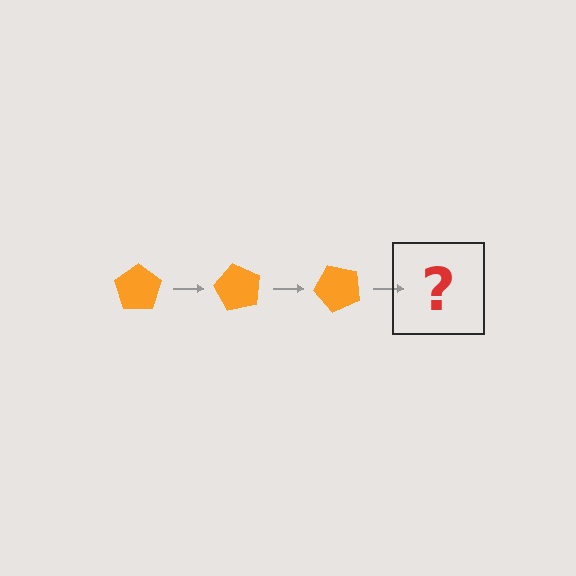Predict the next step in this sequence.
The next step is an orange pentagon rotated 180 degrees.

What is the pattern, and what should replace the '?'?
The pattern is that the pentagon rotates 60 degrees each step. The '?' should be an orange pentagon rotated 180 degrees.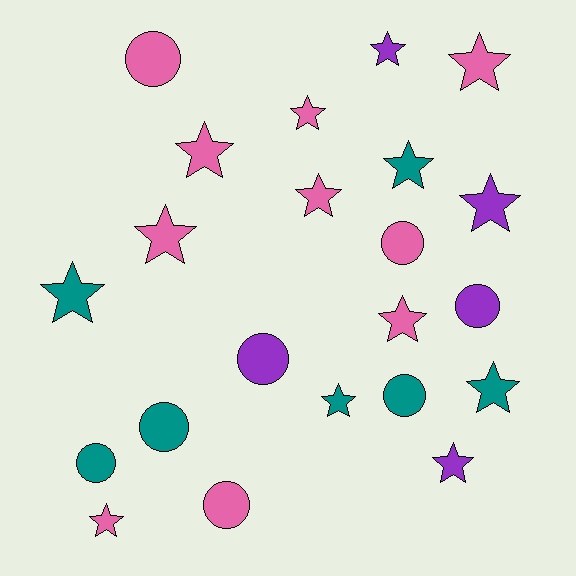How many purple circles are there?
There are 2 purple circles.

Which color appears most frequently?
Pink, with 10 objects.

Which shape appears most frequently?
Star, with 14 objects.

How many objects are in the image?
There are 22 objects.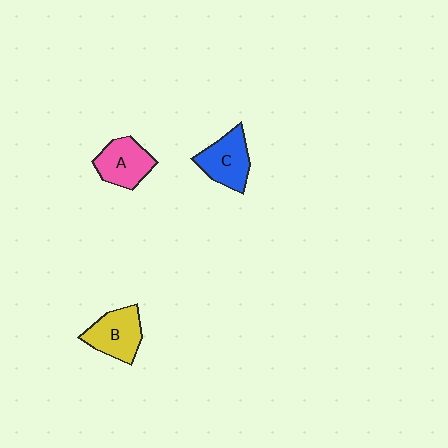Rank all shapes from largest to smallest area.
From largest to smallest: B (yellow), C (blue), A (pink).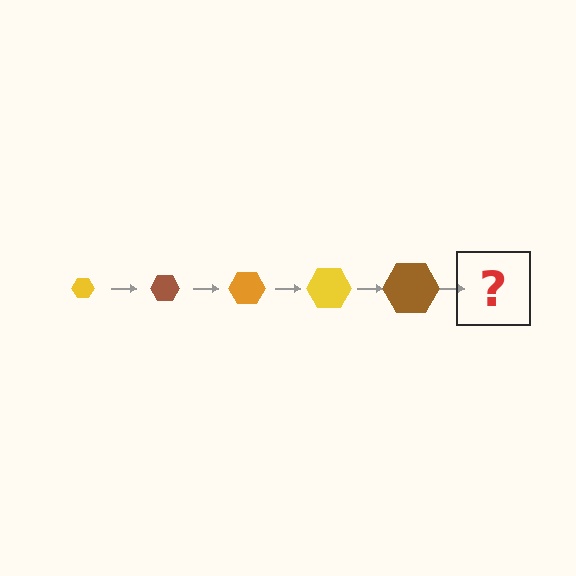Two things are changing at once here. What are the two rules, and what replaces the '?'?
The two rules are that the hexagon grows larger each step and the color cycles through yellow, brown, and orange. The '?' should be an orange hexagon, larger than the previous one.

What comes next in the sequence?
The next element should be an orange hexagon, larger than the previous one.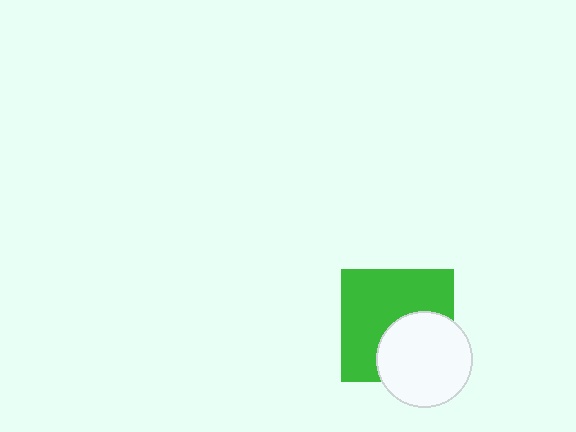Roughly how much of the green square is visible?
About half of it is visible (roughly 62%).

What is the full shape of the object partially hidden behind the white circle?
The partially hidden object is a green square.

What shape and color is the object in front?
The object in front is a white circle.